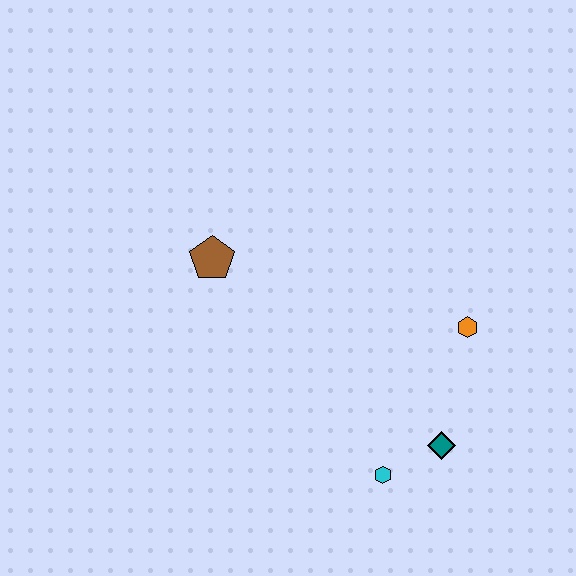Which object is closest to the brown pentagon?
The orange hexagon is closest to the brown pentagon.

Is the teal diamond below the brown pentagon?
Yes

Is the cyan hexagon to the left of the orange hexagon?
Yes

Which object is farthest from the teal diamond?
The brown pentagon is farthest from the teal diamond.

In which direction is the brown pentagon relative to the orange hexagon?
The brown pentagon is to the left of the orange hexagon.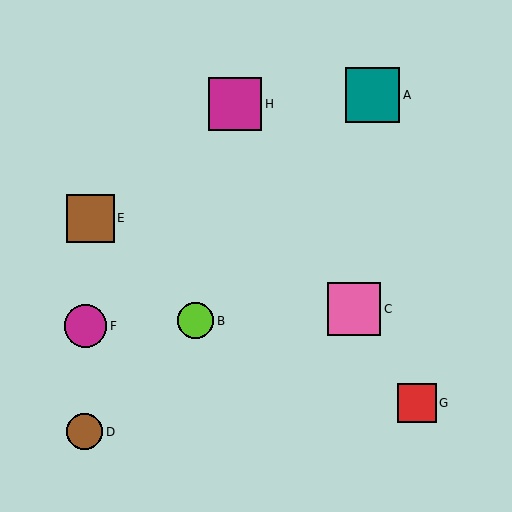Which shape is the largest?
The teal square (labeled A) is the largest.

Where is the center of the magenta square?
The center of the magenta square is at (235, 104).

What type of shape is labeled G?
Shape G is a red square.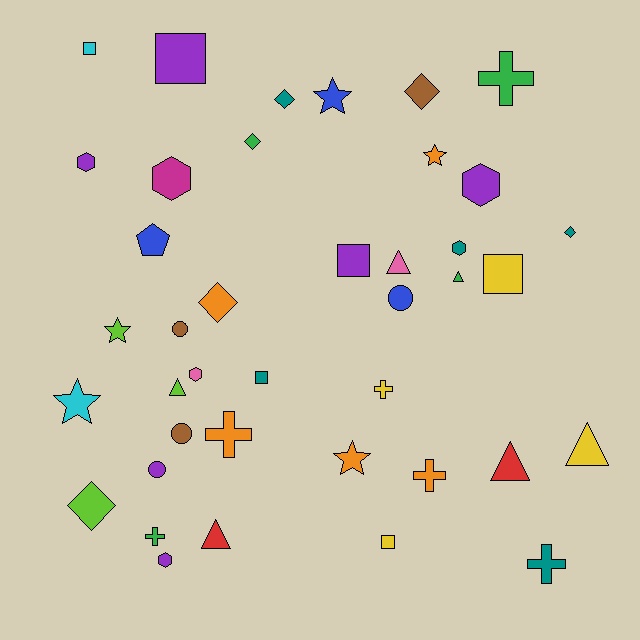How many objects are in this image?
There are 40 objects.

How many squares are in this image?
There are 6 squares.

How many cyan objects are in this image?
There are 2 cyan objects.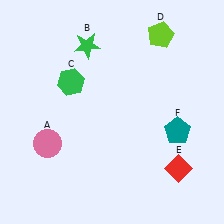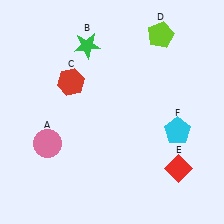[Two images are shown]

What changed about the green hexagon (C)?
In Image 1, C is green. In Image 2, it changed to red.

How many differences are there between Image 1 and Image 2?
There are 2 differences between the two images.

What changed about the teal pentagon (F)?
In Image 1, F is teal. In Image 2, it changed to cyan.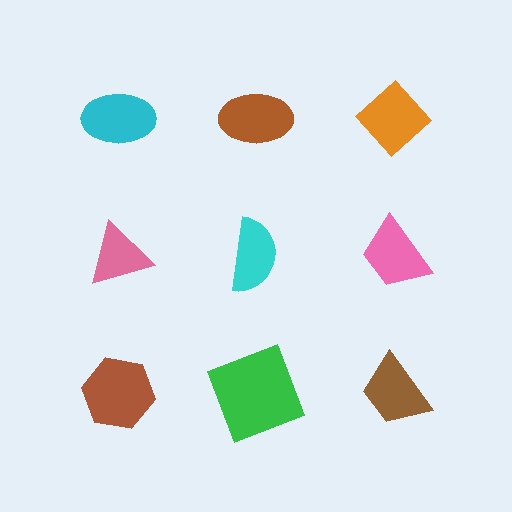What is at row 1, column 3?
An orange diamond.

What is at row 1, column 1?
A cyan ellipse.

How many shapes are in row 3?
3 shapes.